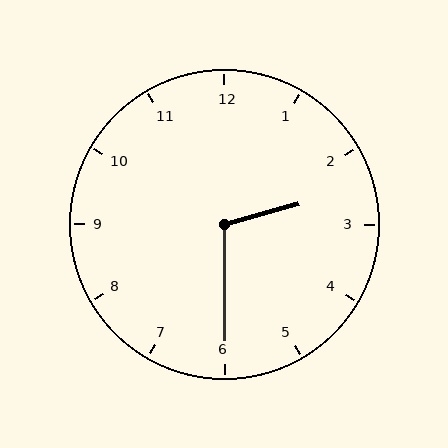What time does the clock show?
2:30.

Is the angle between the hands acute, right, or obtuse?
It is obtuse.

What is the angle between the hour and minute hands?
Approximately 105 degrees.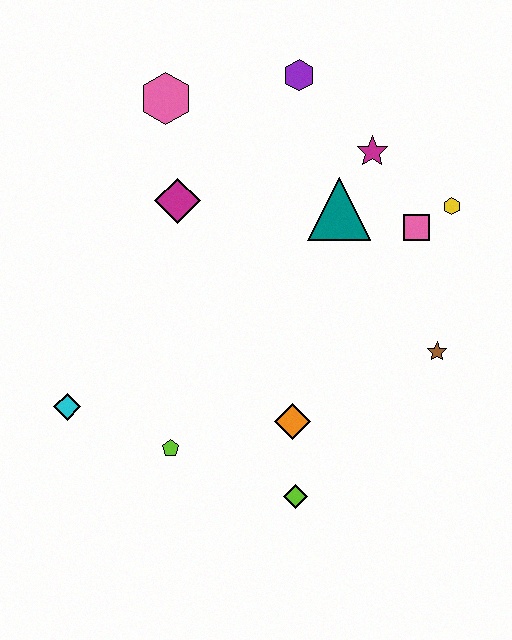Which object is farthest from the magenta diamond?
The lime diamond is farthest from the magenta diamond.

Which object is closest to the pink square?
The yellow hexagon is closest to the pink square.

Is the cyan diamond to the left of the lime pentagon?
Yes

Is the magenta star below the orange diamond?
No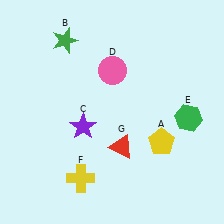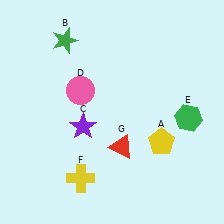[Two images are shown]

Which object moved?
The pink circle (D) moved left.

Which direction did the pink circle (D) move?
The pink circle (D) moved left.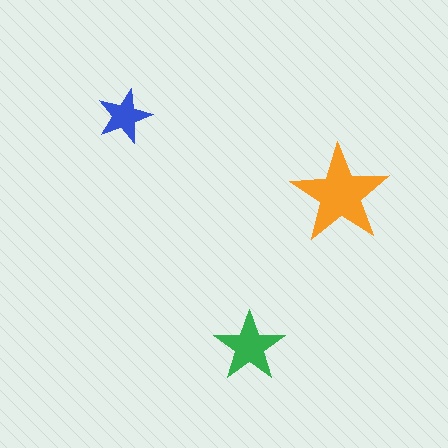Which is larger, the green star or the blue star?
The green one.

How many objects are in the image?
There are 3 objects in the image.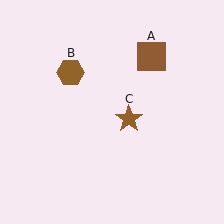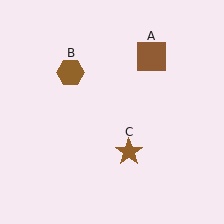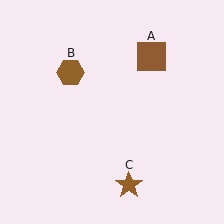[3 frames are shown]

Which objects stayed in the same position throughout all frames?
Brown square (object A) and brown hexagon (object B) remained stationary.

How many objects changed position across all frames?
1 object changed position: brown star (object C).